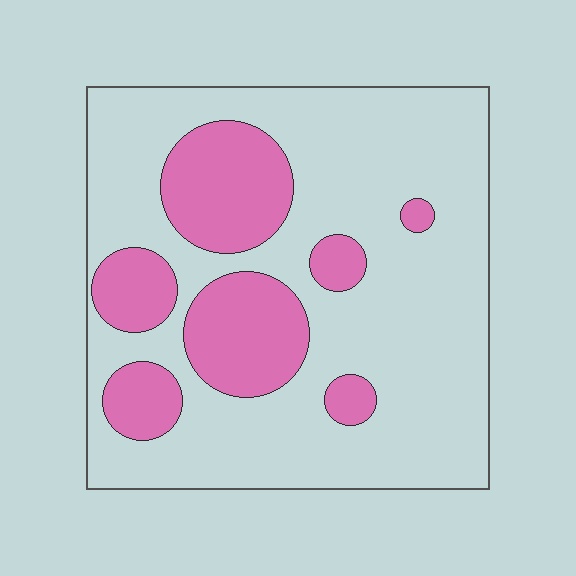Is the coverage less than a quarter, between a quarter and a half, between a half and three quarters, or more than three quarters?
Between a quarter and a half.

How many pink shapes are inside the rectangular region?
7.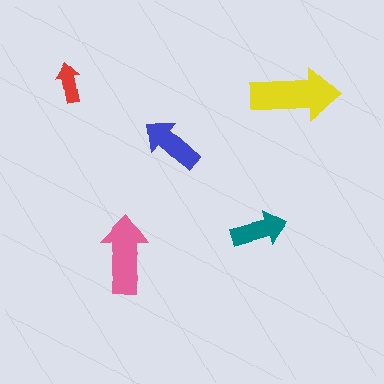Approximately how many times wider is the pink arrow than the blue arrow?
About 1.5 times wider.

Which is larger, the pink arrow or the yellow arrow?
The yellow one.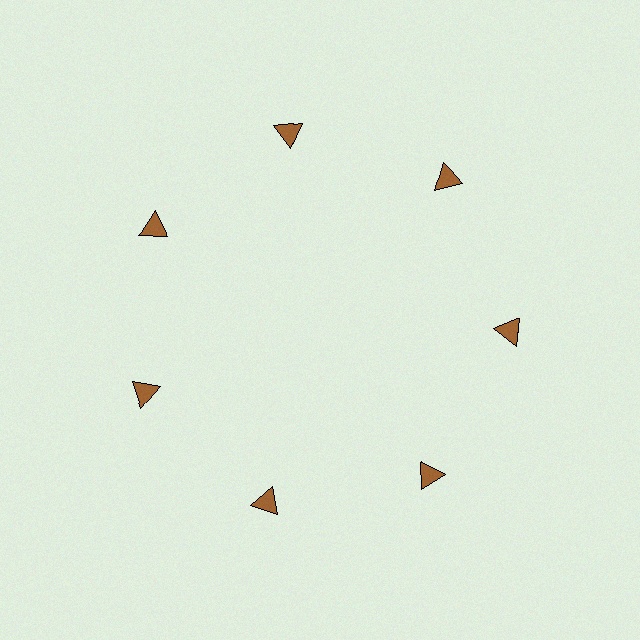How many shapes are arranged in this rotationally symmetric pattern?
There are 7 shapes, arranged in 7 groups of 1.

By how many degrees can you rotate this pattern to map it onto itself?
The pattern maps onto itself every 51 degrees of rotation.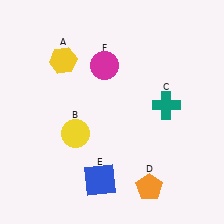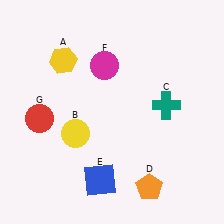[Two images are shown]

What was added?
A red circle (G) was added in Image 2.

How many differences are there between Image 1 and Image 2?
There is 1 difference between the two images.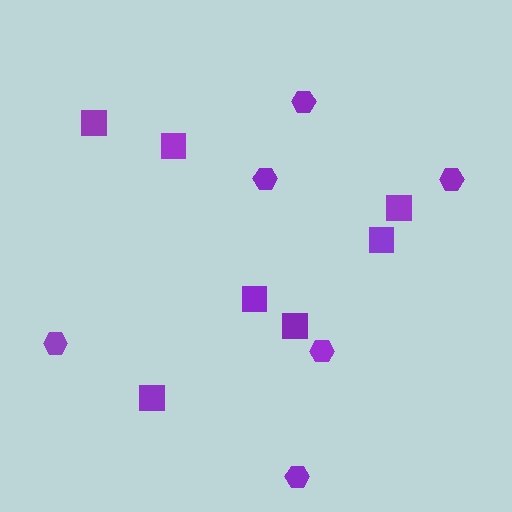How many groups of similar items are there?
There are 2 groups: one group of hexagons (6) and one group of squares (7).